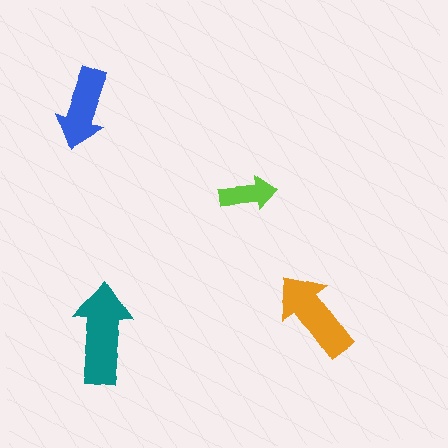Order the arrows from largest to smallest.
the teal one, the orange one, the blue one, the lime one.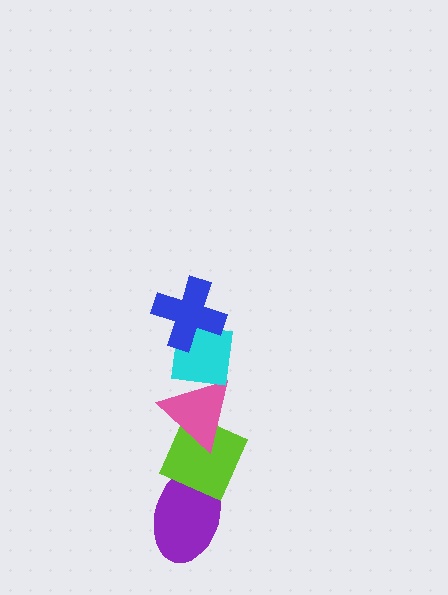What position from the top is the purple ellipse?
The purple ellipse is 5th from the top.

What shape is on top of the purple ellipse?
The lime diamond is on top of the purple ellipse.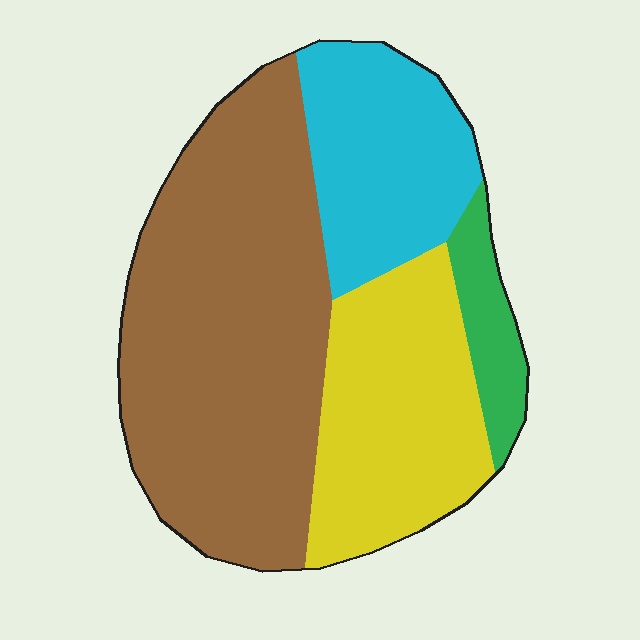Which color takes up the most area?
Brown, at roughly 50%.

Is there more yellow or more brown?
Brown.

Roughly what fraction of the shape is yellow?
Yellow takes up about one quarter (1/4) of the shape.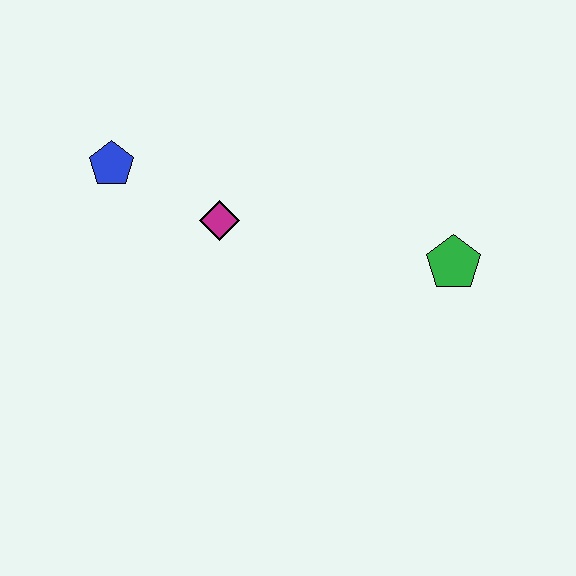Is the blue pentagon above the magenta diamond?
Yes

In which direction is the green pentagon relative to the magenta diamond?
The green pentagon is to the right of the magenta diamond.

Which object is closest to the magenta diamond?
The blue pentagon is closest to the magenta diamond.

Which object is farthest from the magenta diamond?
The green pentagon is farthest from the magenta diamond.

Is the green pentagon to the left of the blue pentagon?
No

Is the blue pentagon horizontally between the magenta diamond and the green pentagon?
No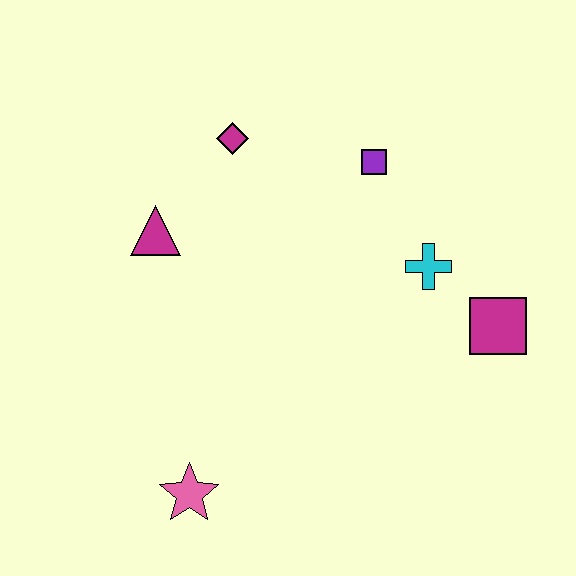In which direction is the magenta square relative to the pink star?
The magenta square is to the right of the pink star.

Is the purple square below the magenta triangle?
No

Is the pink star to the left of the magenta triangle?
No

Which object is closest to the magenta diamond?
The magenta triangle is closest to the magenta diamond.